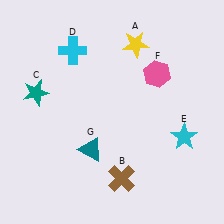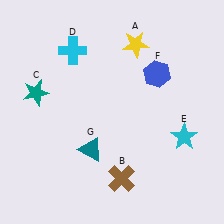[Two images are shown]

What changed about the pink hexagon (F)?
In Image 1, F is pink. In Image 2, it changed to blue.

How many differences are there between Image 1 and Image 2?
There is 1 difference between the two images.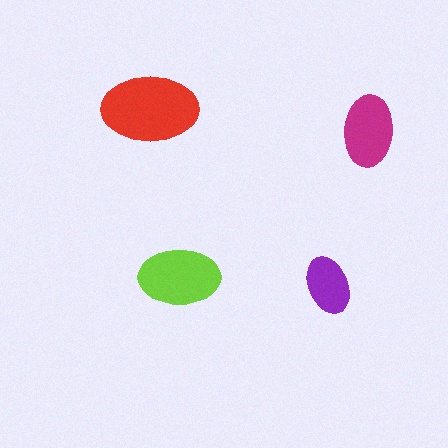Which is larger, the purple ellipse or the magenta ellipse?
The magenta one.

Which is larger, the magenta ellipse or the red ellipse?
The red one.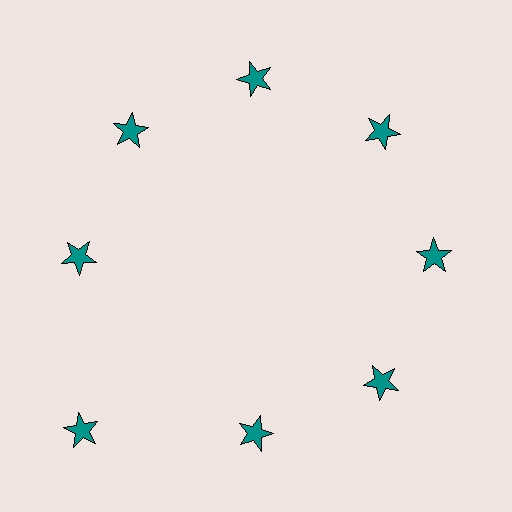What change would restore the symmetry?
The symmetry would be restored by moving it inward, back onto the ring so that all 8 stars sit at equal angles and equal distance from the center.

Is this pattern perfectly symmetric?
No. The 8 teal stars are arranged in a ring, but one element near the 8 o'clock position is pushed outward from the center, breaking the 8-fold rotational symmetry.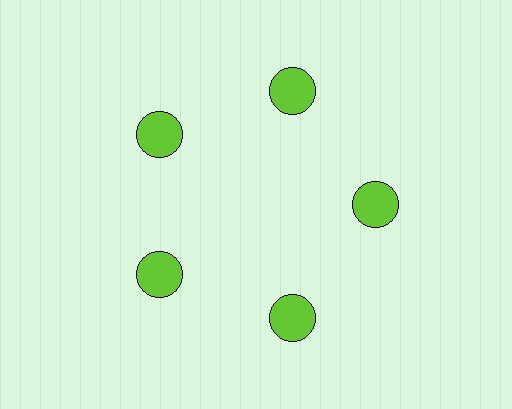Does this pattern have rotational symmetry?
Yes, this pattern has 5-fold rotational symmetry. It looks the same after rotating 72 degrees around the center.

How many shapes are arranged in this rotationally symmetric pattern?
There are 5 shapes, arranged in 5 groups of 1.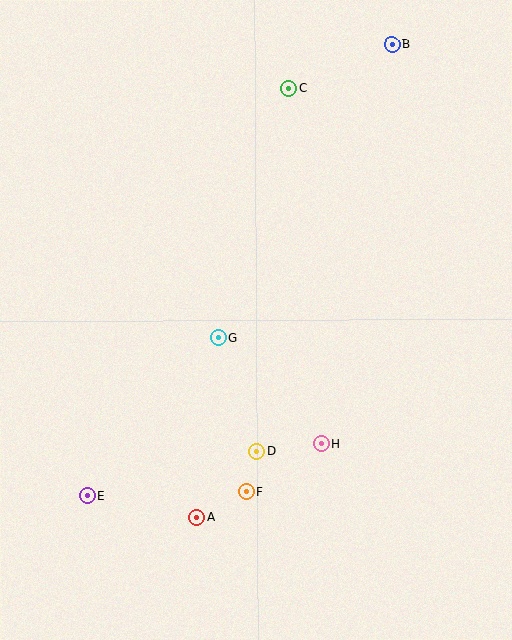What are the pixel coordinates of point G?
Point G is at (218, 338).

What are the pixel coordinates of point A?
Point A is at (197, 518).